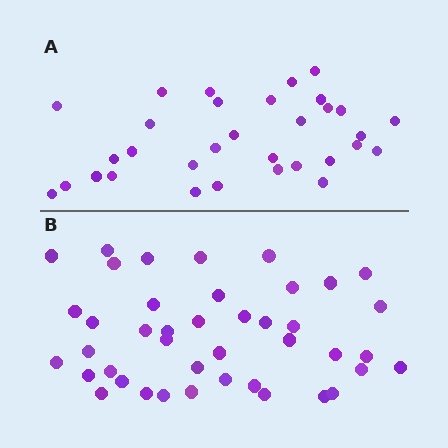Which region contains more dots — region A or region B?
Region B (the bottom region) has more dots.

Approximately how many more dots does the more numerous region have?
Region B has roughly 10 or so more dots than region A.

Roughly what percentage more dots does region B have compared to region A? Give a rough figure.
About 30% more.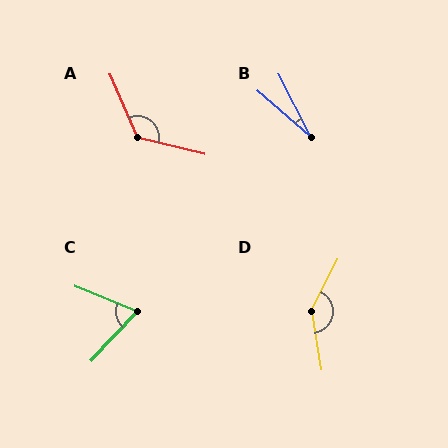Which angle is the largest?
D, at approximately 144 degrees.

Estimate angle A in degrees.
Approximately 128 degrees.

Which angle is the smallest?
B, at approximately 21 degrees.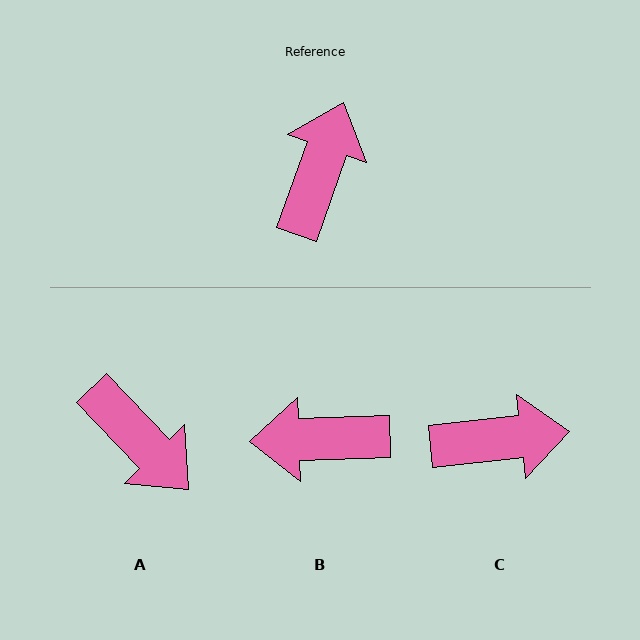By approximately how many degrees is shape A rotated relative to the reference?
Approximately 117 degrees clockwise.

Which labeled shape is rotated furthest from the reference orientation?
A, about 117 degrees away.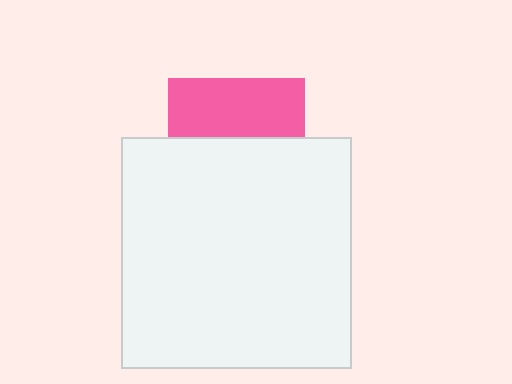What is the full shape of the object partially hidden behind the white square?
The partially hidden object is a pink square.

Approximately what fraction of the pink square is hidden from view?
Roughly 57% of the pink square is hidden behind the white square.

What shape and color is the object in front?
The object in front is a white square.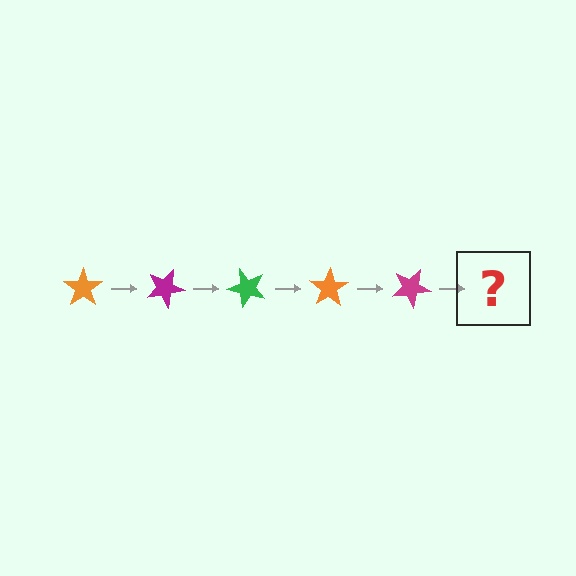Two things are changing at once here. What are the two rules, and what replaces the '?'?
The two rules are that it rotates 25 degrees each step and the color cycles through orange, magenta, and green. The '?' should be a green star, rotated 125 degrees from the start.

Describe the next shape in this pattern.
It should be a green star, rotated 125 degrees from the start.